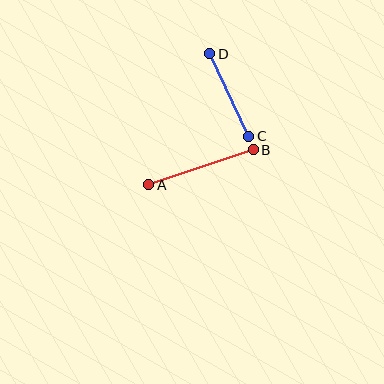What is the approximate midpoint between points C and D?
The midpoint is at approximately (229, 95) pixels.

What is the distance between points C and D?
The distance is approximately 91 pixels.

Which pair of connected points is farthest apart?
Points A and B are farthest apart.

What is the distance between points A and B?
The distance is approximately 110 pixels.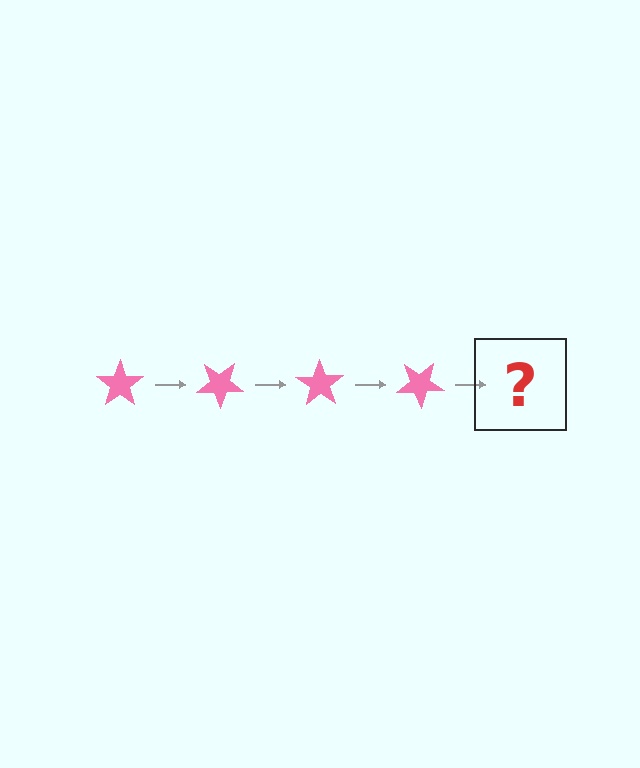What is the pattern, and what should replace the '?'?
The pattern is that the star rotates 35 degrees each step. The '?' should be a pink star rotated 140 degrees.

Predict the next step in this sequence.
The next step is a pink star rotated 140 degrees.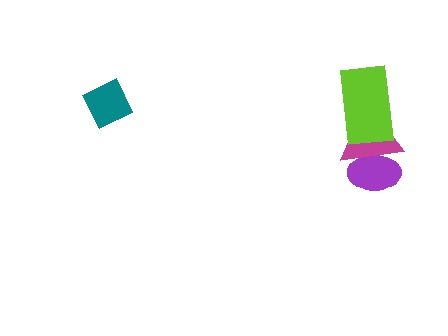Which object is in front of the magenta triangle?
The lime rectangle is in front of the magenta triangle.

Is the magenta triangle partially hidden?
Yes, it is partially covered by another shape.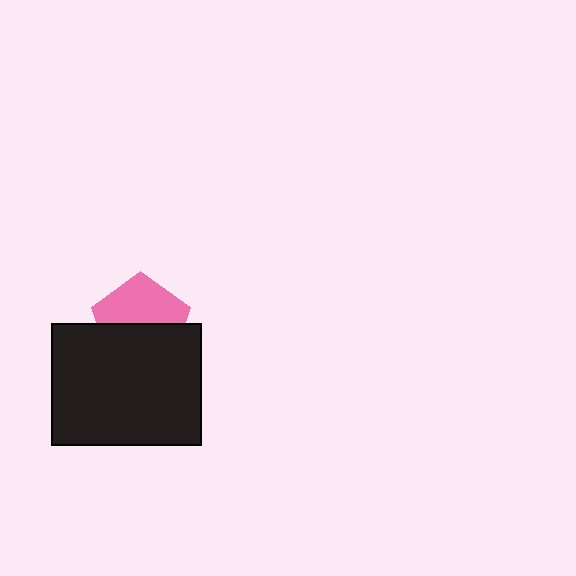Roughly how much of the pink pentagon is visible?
About half of it is visible (roughly 51%).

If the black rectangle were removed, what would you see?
You would see the complete pink pentagon.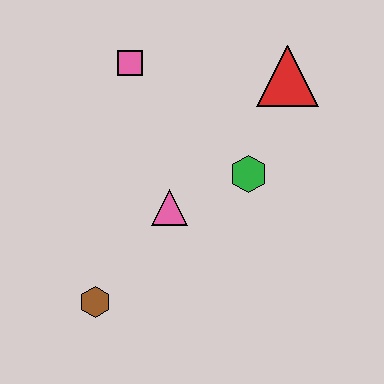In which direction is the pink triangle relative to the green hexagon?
The pink triangle is to the left of the green hexagon.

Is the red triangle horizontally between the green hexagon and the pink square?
No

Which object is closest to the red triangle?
The green hexagon is closest to the red triangle.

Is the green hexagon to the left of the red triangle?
Yes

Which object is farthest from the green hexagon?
The brown hexagon is farthest from the green hexagon.